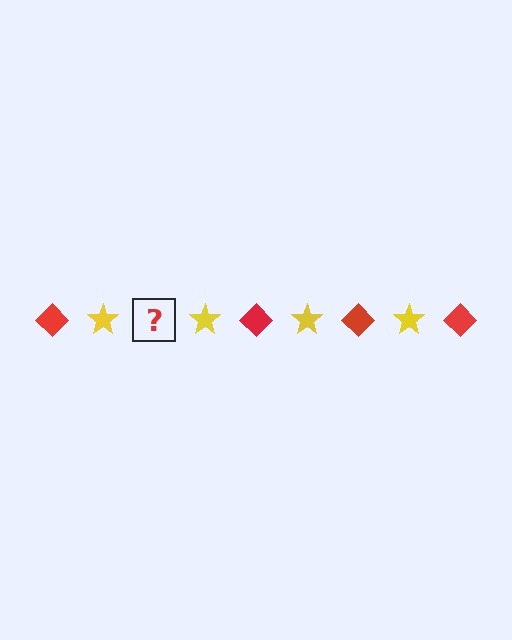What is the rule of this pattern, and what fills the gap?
The rule is that the pattern alternates between red diamond and yellow star. The gap should be filled with a red diamond.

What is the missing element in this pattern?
The missing element is a red diamond.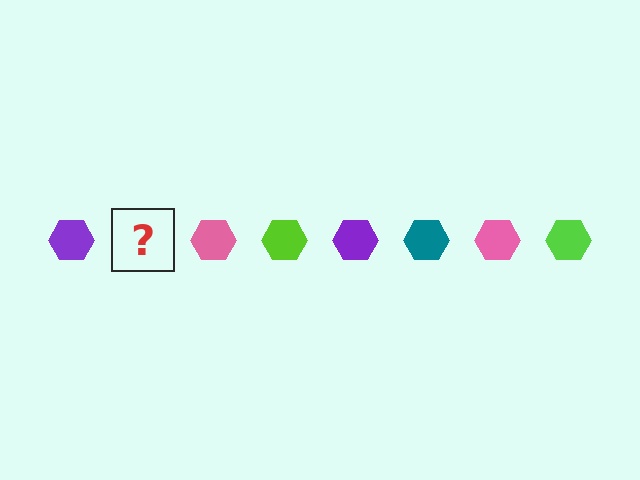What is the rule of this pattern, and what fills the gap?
The rule is that the pattern cycles through purple, teal, pink, lime hexagons. The gap should be filled with a teal hexagon.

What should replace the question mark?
The question mark should be replaced with a teal hexagon.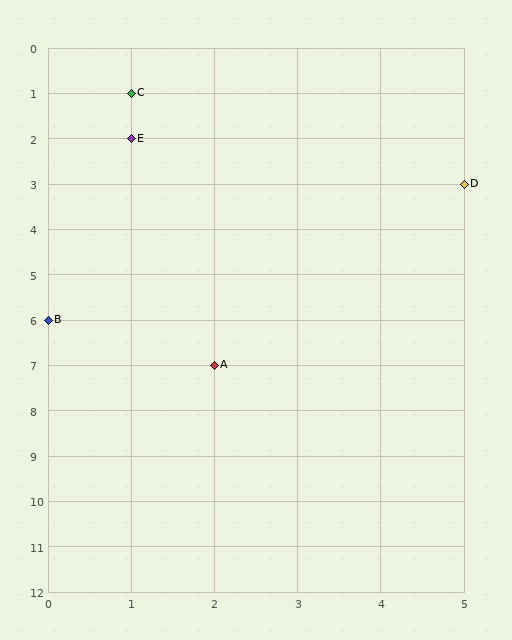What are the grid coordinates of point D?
Point D is at grid coordinates (5, 3).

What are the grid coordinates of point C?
Point C is at grid coordinates (1, 1).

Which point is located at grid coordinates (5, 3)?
Point D is at (5, 3).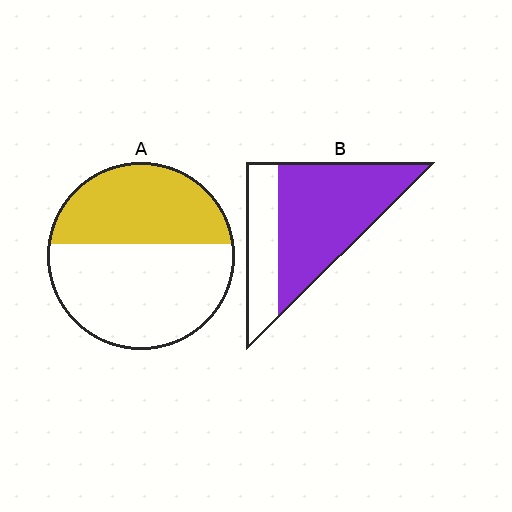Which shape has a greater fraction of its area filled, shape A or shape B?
Shape B.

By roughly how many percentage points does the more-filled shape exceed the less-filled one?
By roughly 25 percentage points (B over A).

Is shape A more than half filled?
No.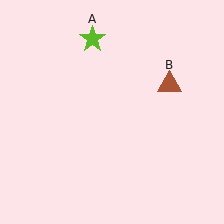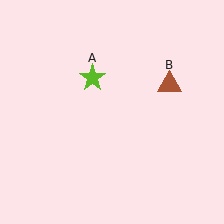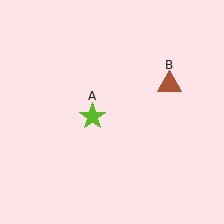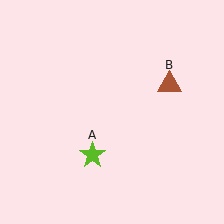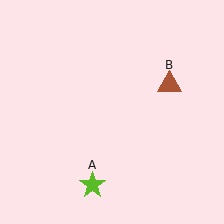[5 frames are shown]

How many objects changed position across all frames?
1 object changed position: lime star (object A).